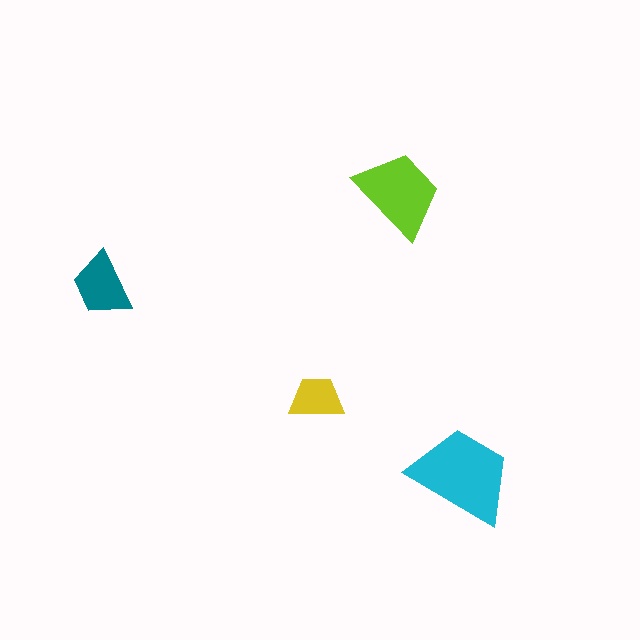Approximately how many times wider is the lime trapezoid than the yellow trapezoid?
About 1.5 times wider.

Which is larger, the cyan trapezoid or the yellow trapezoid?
The cyan one.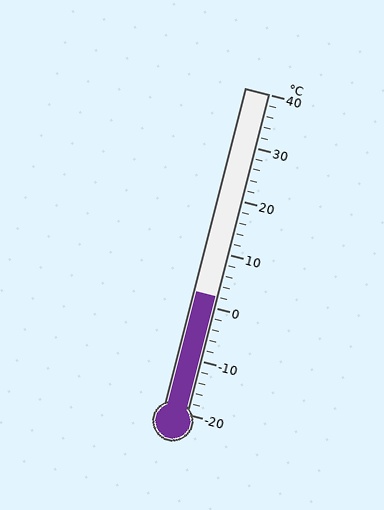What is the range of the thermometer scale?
The thermometer scale ranges from -20°C to 40°C.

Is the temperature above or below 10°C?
The temperature is below 10°C.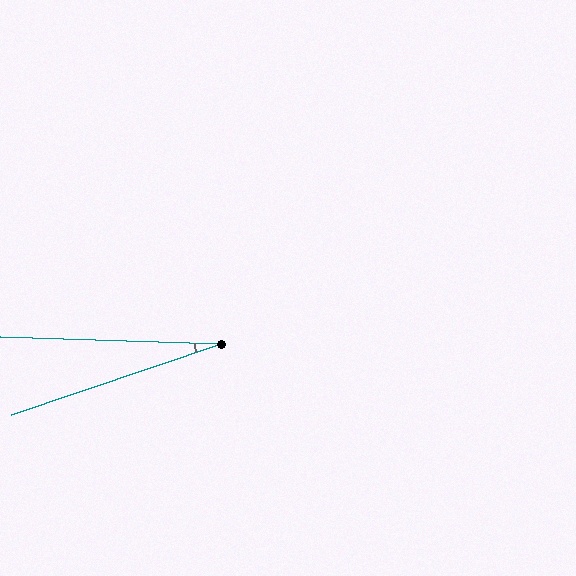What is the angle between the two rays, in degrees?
Approximately 20 degrees.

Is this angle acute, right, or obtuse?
It is acute.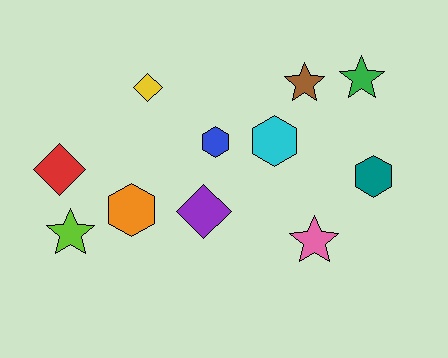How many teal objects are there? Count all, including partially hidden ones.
There is 1 teal object.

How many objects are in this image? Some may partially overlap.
There are 11 objects.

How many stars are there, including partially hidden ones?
There are 4 stars.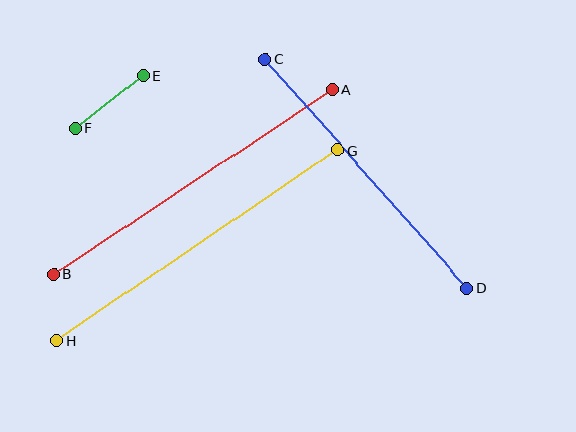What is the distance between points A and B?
The distance is approximately 334 pixels.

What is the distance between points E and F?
The distance is approximately 86 pixels.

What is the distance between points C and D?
The distance is approximately 305 pixels.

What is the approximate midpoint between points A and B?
The midpoint is at approximately (193, 182) pixels.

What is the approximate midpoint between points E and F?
The midpoint is at approximately (109, 102) pixels.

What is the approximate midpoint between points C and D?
The midpoint is at approximately (366, 173) pixels.